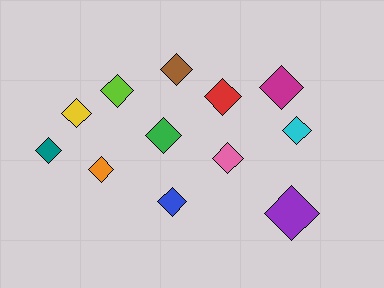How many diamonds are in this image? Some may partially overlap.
There are 12 diamonds.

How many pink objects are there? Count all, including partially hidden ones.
There is 1 pink object.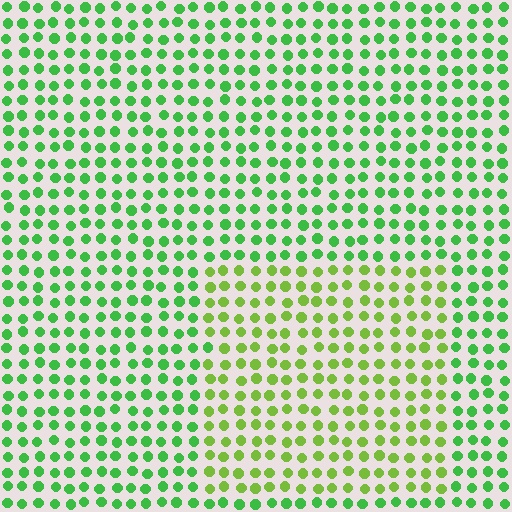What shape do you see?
I see a rectangle.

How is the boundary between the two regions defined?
The boundary is defined purely by a slight shift in hue (about 31 degrees). Spacing, size, and orientation are identical on both sides.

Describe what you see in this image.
The image is filled with small green elements in a uniform arrangement. A rectangle-shaped region is visible where the elements are tinted to a slightly different hue, forming a subtle color boundary.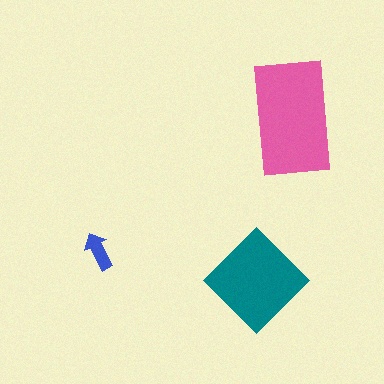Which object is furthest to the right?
The pink rectangle is rightmost.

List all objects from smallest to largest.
The blue arrow, the teal diamond, the pink rectangle.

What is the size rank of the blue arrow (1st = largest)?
3rd.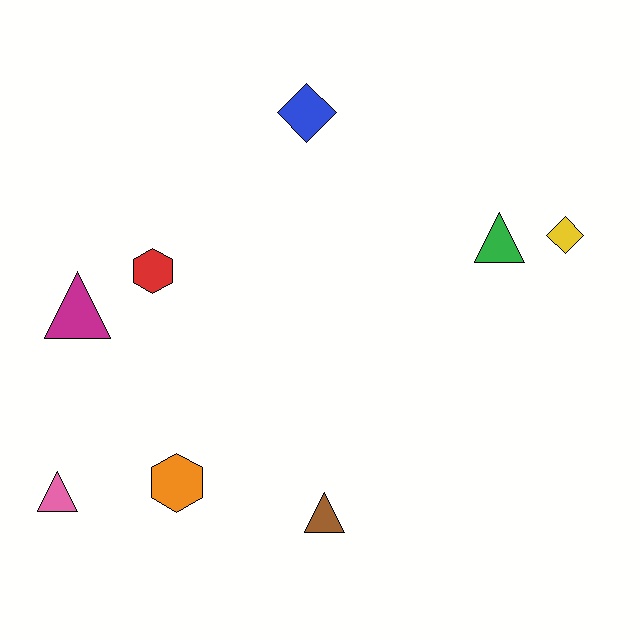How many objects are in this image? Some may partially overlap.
There are 8 objects.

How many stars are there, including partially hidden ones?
There are no stars.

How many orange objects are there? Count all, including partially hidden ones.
There is 1 orange object.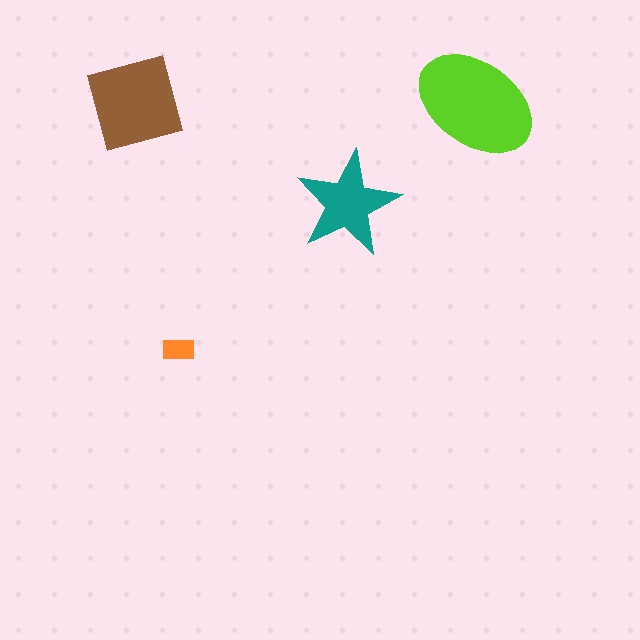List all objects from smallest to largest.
The orange rectangle, the teal star, the brown square, the lime ellipse.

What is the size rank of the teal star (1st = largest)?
3rd.